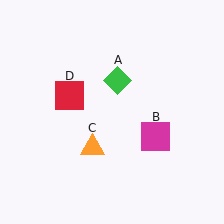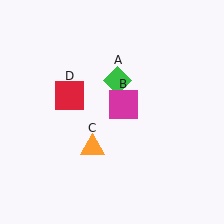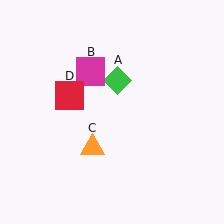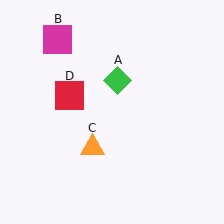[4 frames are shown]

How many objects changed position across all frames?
1 object changed position: magenta square (object B).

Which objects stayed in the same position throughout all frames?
Green diamond (object A) and orange triangle (object C) and red square (object D) remained stationary.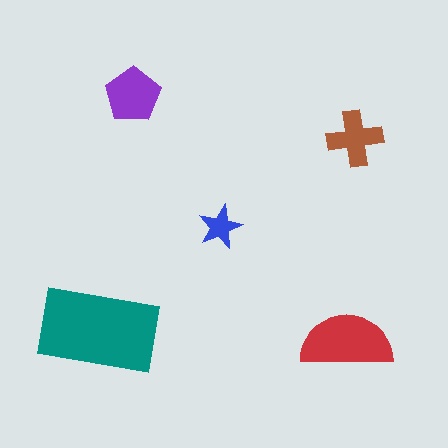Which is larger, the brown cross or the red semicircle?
The red semicircle.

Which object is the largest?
The teal rectangle.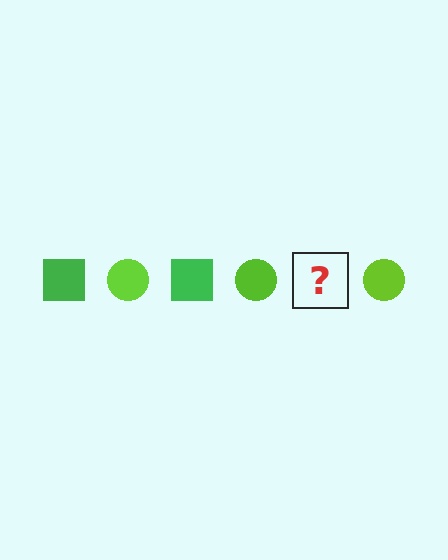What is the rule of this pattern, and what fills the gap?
The rule is that the pattern alternates between green square and lime circle. The gap should be filled with a green square.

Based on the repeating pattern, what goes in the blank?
The blank should be a green square.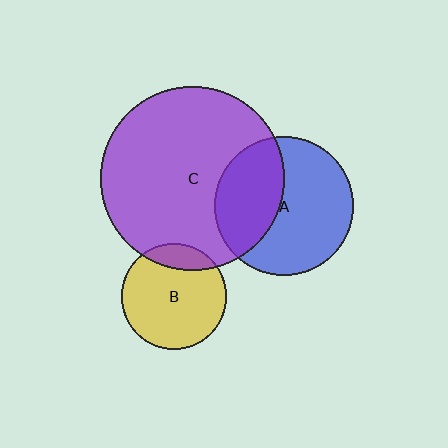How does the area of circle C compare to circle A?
Approximately 1.8 times.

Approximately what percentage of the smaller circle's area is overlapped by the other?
Approximately 40%.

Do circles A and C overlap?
Yes.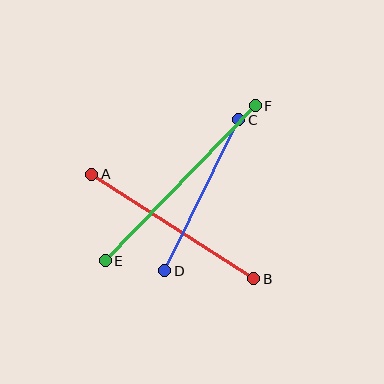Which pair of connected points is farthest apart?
Points E and F are farthest apart.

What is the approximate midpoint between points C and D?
The midpoint is at approximately (202, 195) pixels.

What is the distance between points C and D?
The distance is approximately 168 pixels.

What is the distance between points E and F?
The distance is approximately 216 pixels.